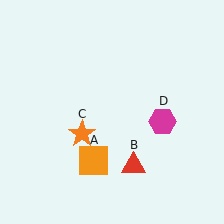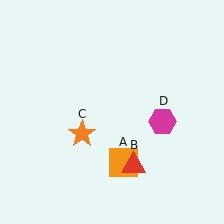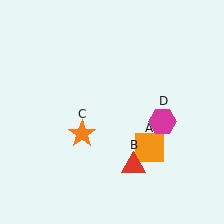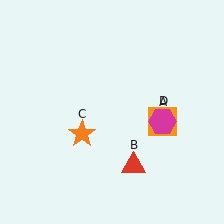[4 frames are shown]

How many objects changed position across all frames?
1 object changed position: orange square (object A).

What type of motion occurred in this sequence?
The orange square (object A) rotated counterclockwise around the center of the scene.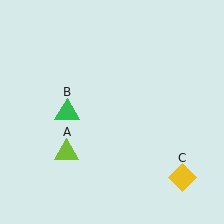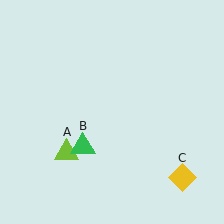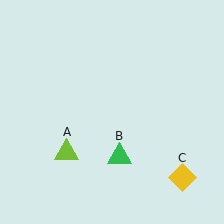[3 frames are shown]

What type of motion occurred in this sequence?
The green triangle (object B) rotated counterclockwise around the center of the scene.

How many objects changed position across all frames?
1 object changed position: green triangle (object B).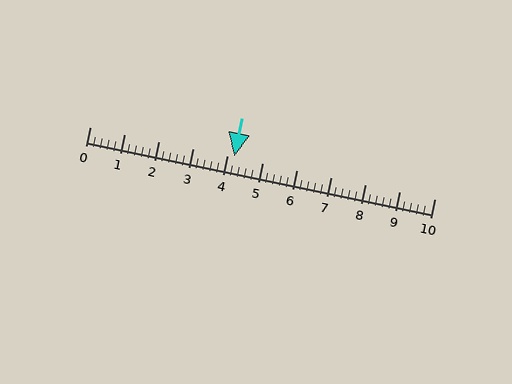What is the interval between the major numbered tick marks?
The major tick marks are spaced 1 units apart.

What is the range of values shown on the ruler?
The ruler shows values from 0 to 10.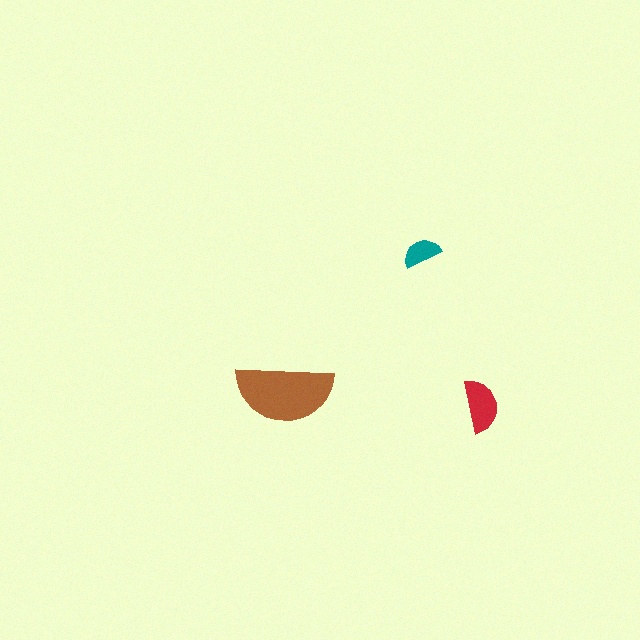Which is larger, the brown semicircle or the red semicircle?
The brown one.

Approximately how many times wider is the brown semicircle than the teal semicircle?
About 2.5 times wider.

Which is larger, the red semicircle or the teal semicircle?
The red one.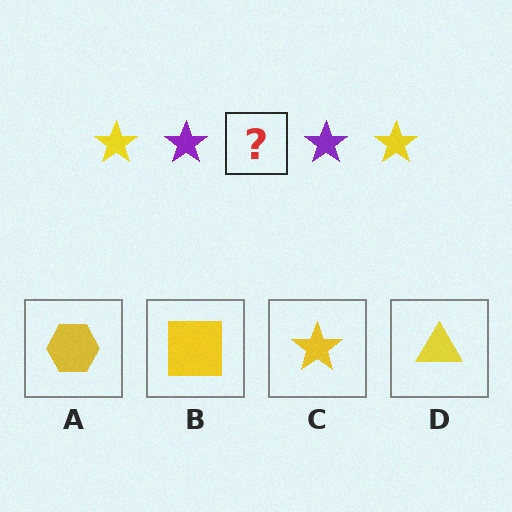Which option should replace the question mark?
Option C.